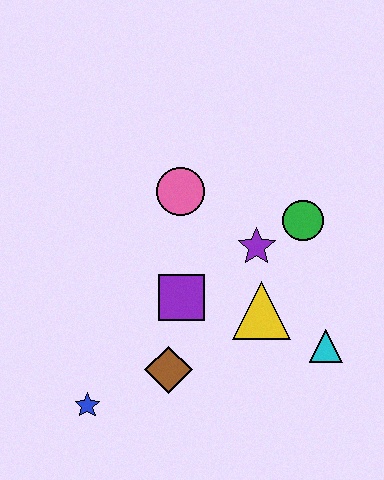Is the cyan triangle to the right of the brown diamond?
Yes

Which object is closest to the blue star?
The brown diamond is closest to the blue star.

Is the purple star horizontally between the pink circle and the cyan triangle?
Yes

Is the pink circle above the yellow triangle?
Yes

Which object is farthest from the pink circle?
The blue star is farthest from the pink circle.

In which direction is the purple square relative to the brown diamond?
The purple square is above the brown diamond.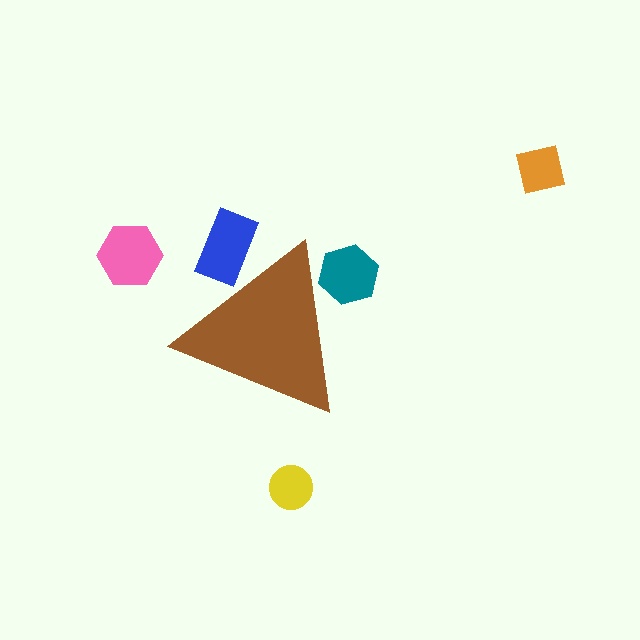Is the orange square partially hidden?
No, the orange square is fully visible.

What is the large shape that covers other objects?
A brown triangle.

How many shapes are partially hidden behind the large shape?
2 shapes are partially hidden.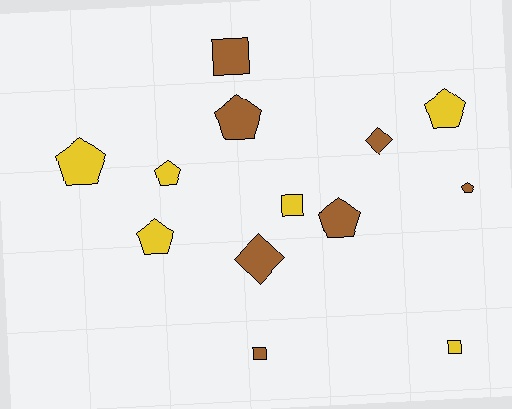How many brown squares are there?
There are 2 brown squares.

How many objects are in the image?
There are 13 objects.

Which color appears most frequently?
Brown, with 7 objects.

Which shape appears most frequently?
Pentagon, with 7 objects.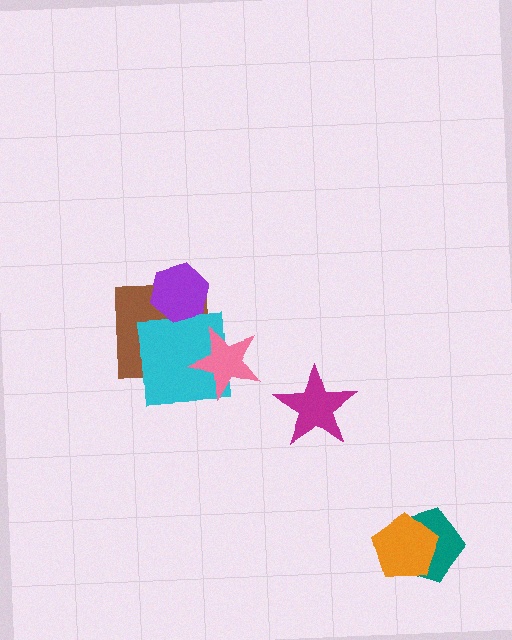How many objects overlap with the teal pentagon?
1 object overlaps with the teal pentagon.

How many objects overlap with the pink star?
2 objects overlap with the pink star.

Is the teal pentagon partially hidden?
Yes, it is partially covered by another shape.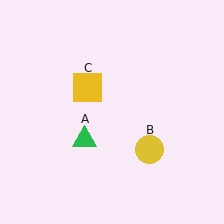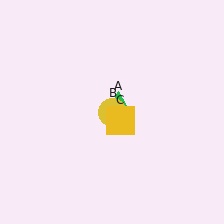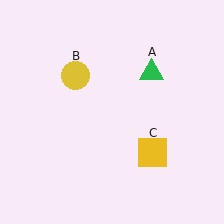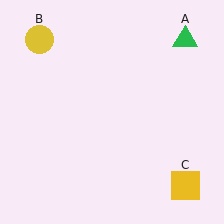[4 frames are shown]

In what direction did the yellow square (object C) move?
The yellow square (object C) moved down and to the right.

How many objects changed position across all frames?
3 objects changed position: green triangle (object A), yellow circle (object B), yellow square (object C).